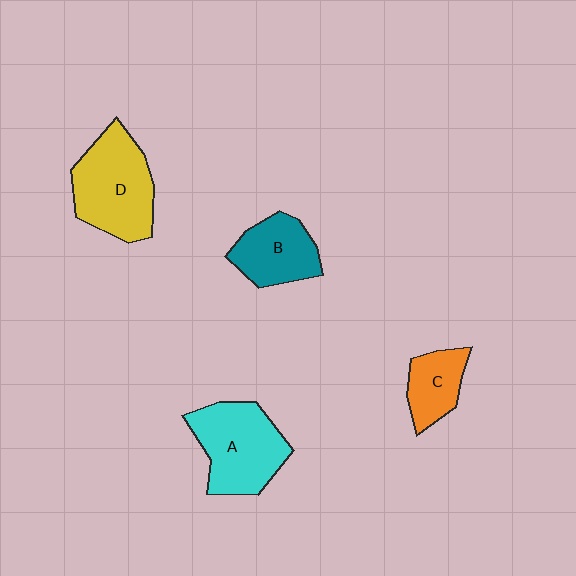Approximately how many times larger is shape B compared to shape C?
Approximately 1.3 times.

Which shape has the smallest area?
Shape C (orange).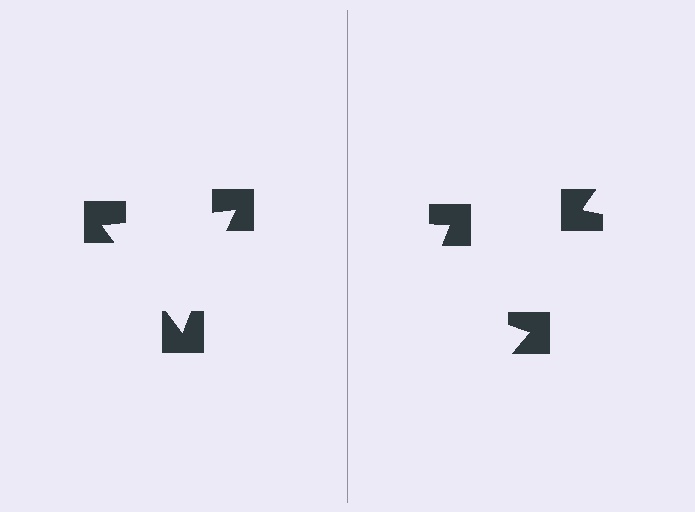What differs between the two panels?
The notched squares are positioned identically on both sides; only the wedge orientations differ. On the left they align to a triangle; on the right they are misaligned.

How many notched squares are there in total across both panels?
6 — 3 on each side.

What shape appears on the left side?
An illusory triangle.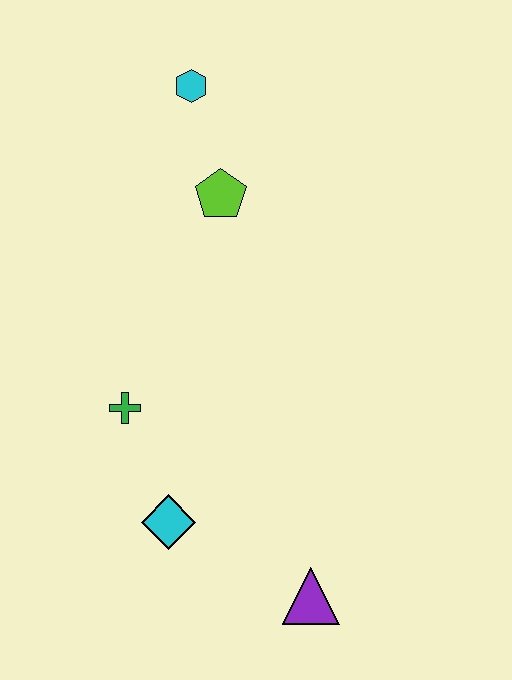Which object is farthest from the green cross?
The cyan hexagon is farthest from the green cross.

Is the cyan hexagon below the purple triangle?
No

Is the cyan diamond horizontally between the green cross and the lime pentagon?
Yes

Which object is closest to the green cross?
The cyan diamond is closest to the green cross.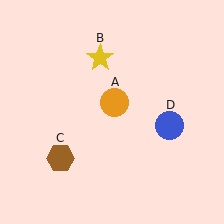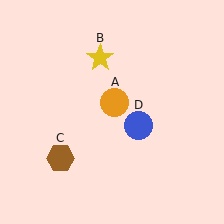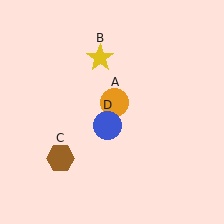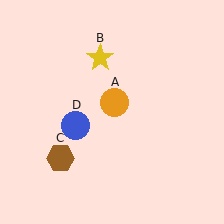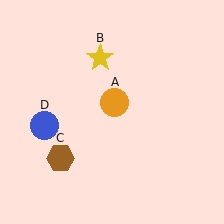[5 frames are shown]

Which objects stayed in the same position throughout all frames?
Orange circle (object A) and yellow star (object B) and brown hexagon (object C) remained stationary.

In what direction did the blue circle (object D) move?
The blue circle (object D) moved left.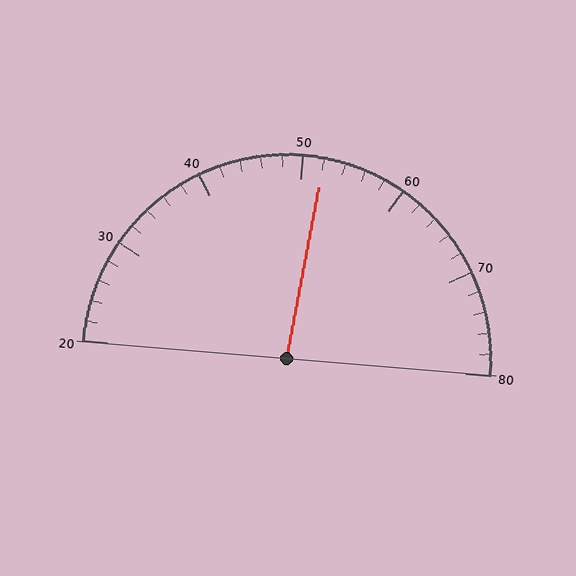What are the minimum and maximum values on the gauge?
The gauge ranges from 20 to 80.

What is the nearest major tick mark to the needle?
The nearest major tick mark is 50.